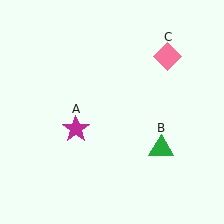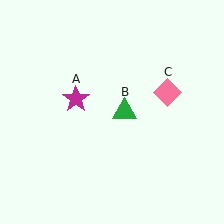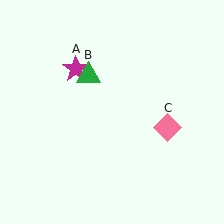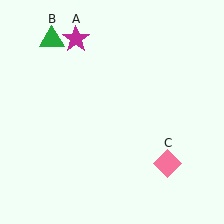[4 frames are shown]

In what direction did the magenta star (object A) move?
The magenta star (object A) moved up.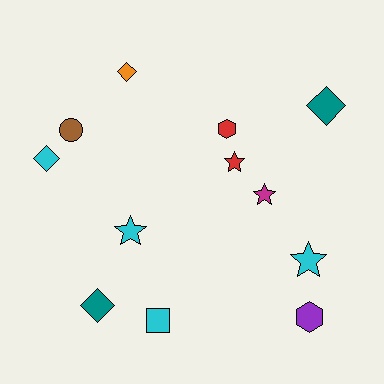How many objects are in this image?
There are 12 objects.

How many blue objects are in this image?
There are no blue objects.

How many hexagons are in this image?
There are 2 hexagons.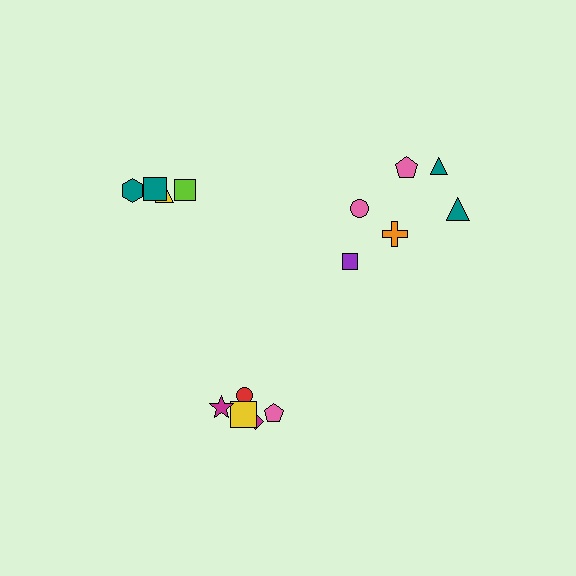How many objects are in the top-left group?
There are 4 objects.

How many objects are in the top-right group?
There are 6 objects.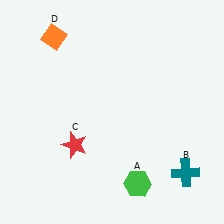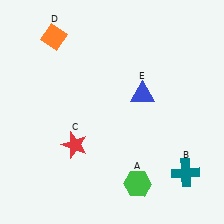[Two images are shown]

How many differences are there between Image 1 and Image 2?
There is 1 difference between the two images.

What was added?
A blue triangle (E) was added in Image 2.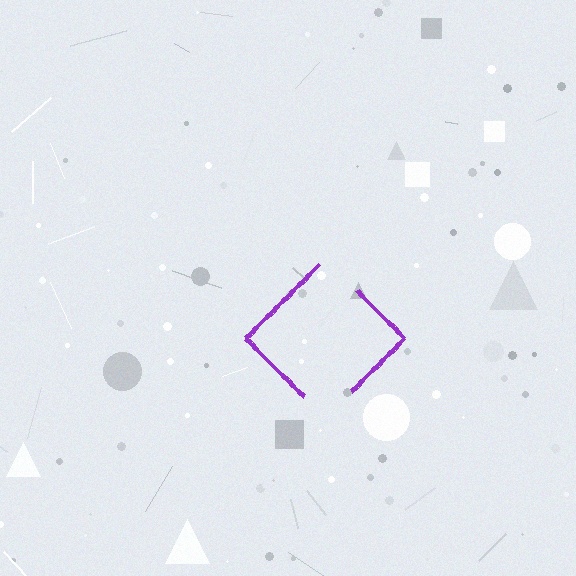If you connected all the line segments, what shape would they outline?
They would outline a diamond.